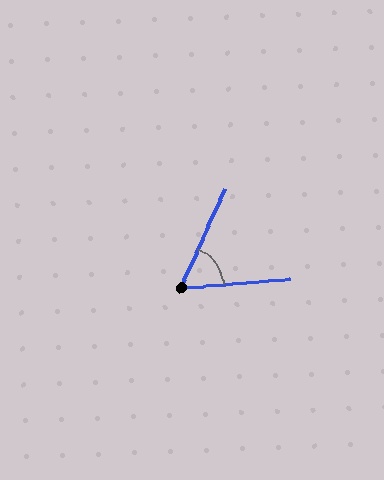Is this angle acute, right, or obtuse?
It is acute.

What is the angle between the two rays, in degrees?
Approximately 61 degrees.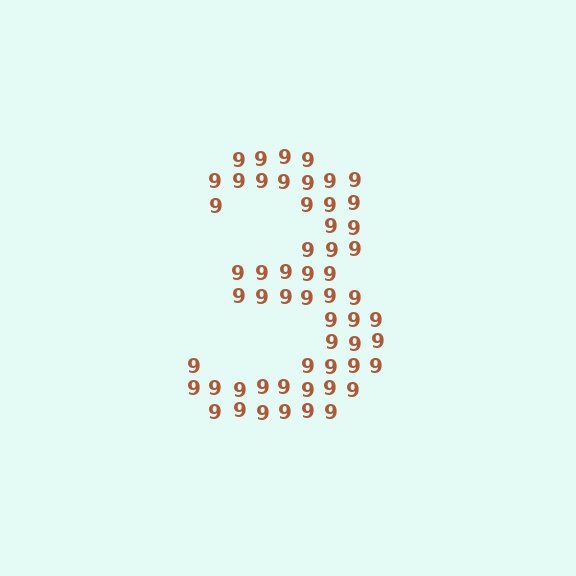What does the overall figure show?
The overall figure shows the digit 3.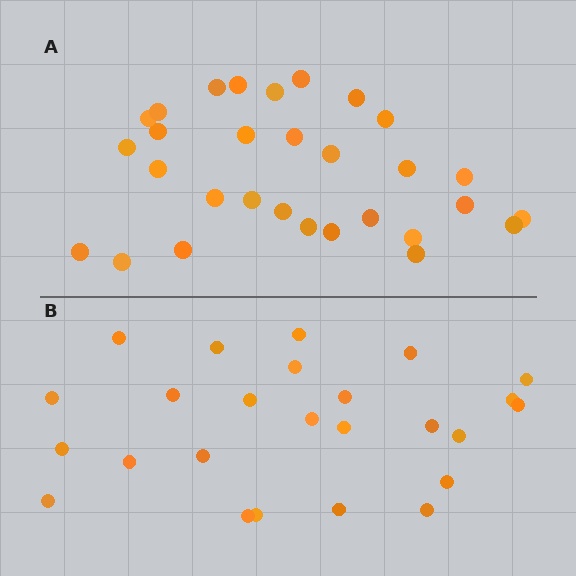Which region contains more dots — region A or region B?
Region A (the top region) has more dots.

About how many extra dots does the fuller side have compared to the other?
Region A has about 5 more dots than region B.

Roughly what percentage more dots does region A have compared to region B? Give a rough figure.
About 20% more.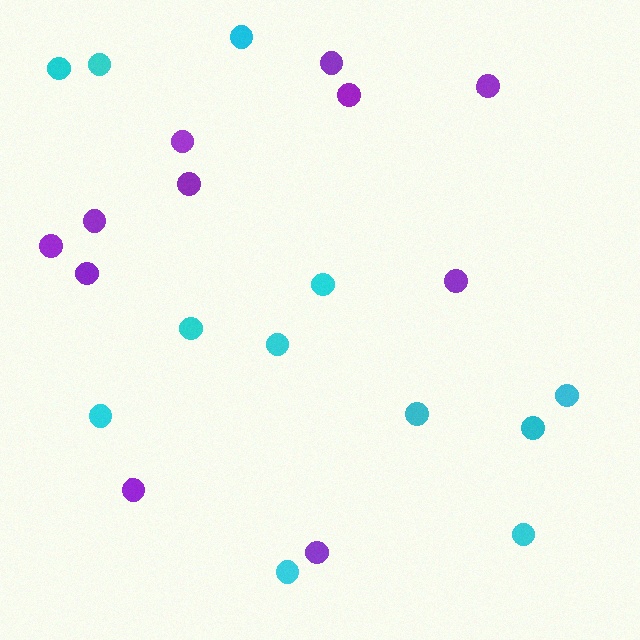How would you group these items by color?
There are 2 groups: one group of cyan circles (12) and one group of purple circles (11).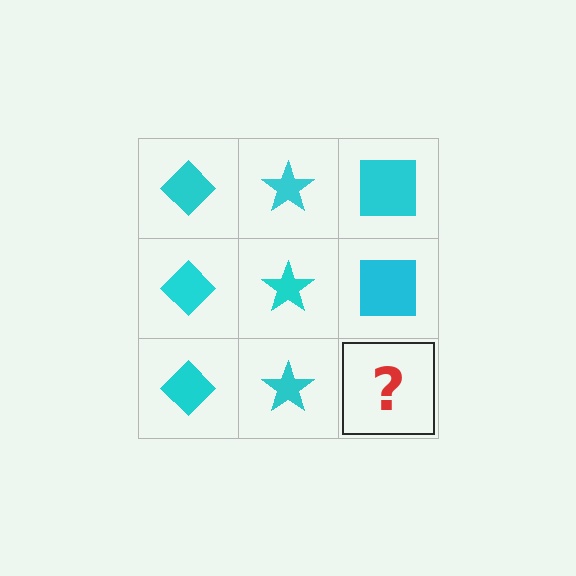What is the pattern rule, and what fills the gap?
The rule is that each column has a consistent shape. The gap should be filled with a cyan square.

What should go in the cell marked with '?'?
The missing cell should contain a cyan square.